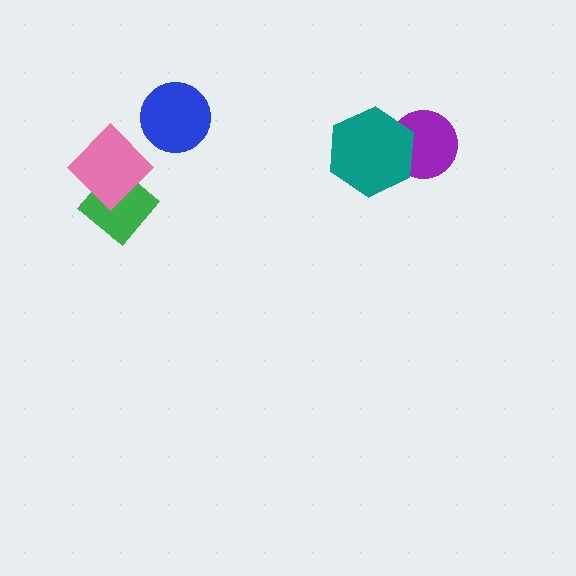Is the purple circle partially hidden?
Yes, it is partially covered by another shape.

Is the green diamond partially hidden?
Yes, it is partially covered by another shape.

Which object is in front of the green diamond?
The pink diamond is in front of the green diamond.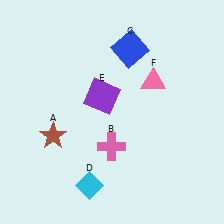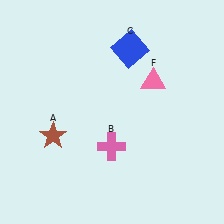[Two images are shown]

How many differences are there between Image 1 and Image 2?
There are 2 differences between the two images.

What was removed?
The purple square (E), the cyan diamond (D) were removed in Image 2.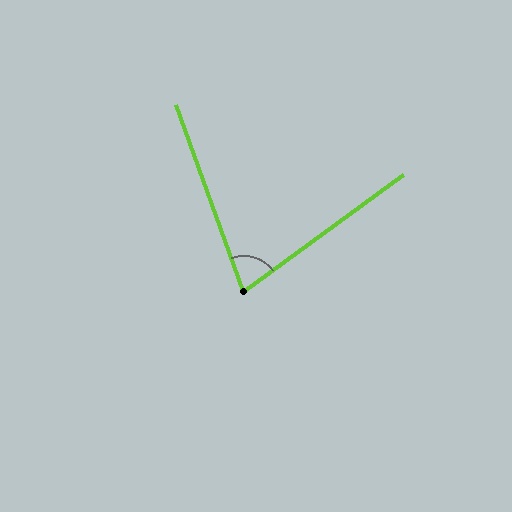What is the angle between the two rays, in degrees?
Approximately 74 degrees.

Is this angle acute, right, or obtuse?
It is acute.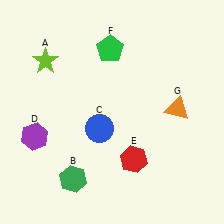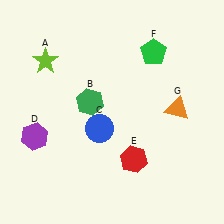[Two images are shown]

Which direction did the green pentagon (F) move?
The green pentagon (F) moved right.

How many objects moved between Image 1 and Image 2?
2 objects moved between the two images.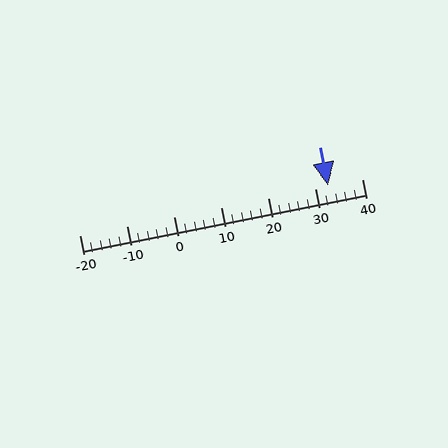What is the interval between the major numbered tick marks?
The major tick marks are spaced 10 units apart.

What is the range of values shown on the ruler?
The ruler shows values from -20 to 40.